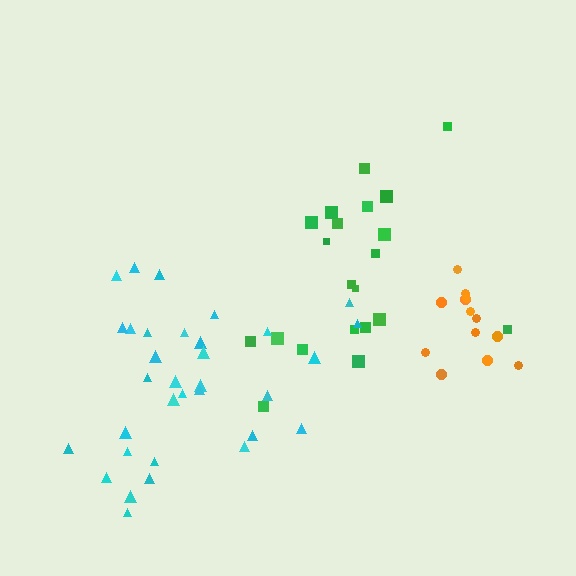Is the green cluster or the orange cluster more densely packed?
Orange.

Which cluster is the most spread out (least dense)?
Green.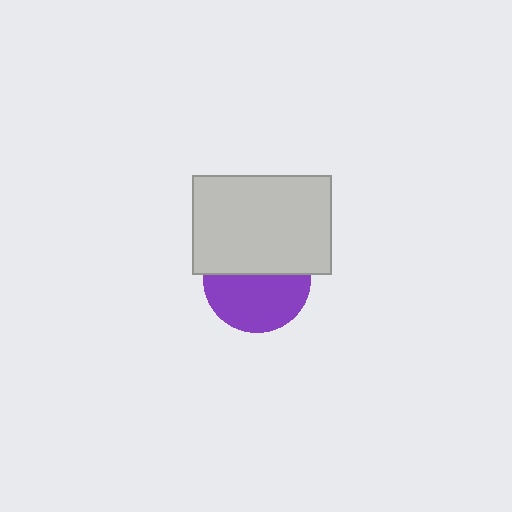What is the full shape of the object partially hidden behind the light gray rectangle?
The partially hidden object is a purple circle.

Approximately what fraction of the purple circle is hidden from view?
Roughly 46% of the purple circle is hidden behind the light gray rectangle.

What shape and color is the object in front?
The object in front is a light gray rectangle.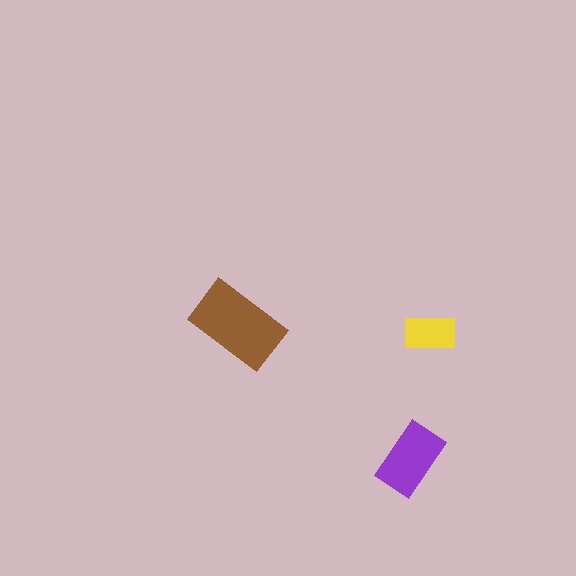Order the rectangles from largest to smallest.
the brown one, the purple one, the yellow one.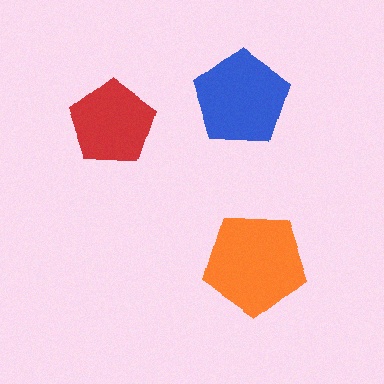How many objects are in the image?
There are 3 objects in the image.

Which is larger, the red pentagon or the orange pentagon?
The orange one.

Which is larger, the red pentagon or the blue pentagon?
The blue one.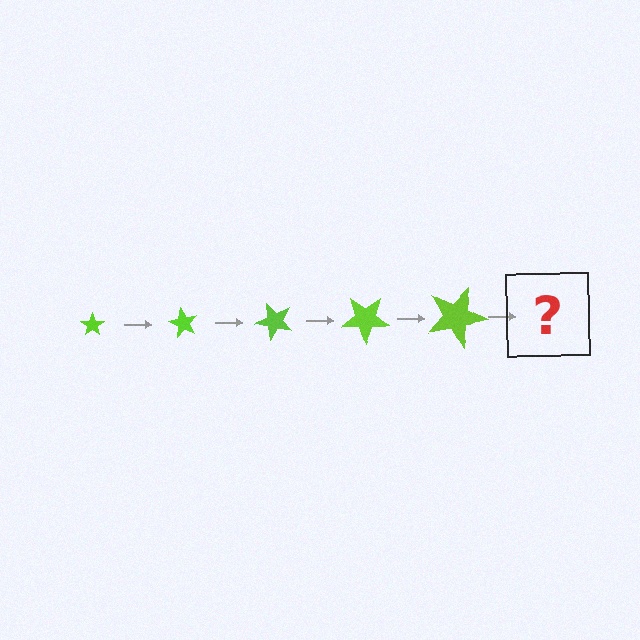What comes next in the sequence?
The next element should be a star, larger than the previous one and rotated 300 degrees from the start.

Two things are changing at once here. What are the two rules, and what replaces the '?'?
The two rules are that the star grows larger each step and it rotates 60 degrees each step. The '?' should be a star, larger than the previous one and rotated 300 degrees from the start.